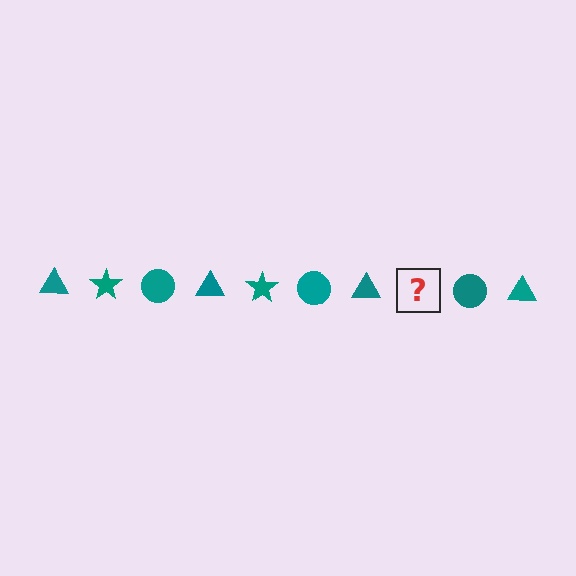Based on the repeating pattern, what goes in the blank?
The blank should be a teal star.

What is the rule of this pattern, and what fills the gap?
The rule is that the pattern cycles through triangle, star, circle shapes in teal. The gap should be filled with a teal star.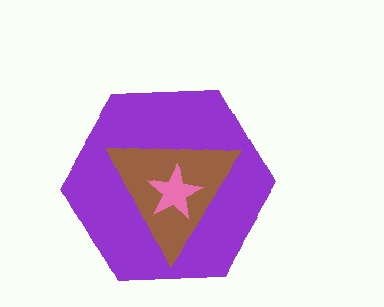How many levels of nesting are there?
3.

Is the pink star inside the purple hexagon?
Yes.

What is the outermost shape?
The purple hexagon.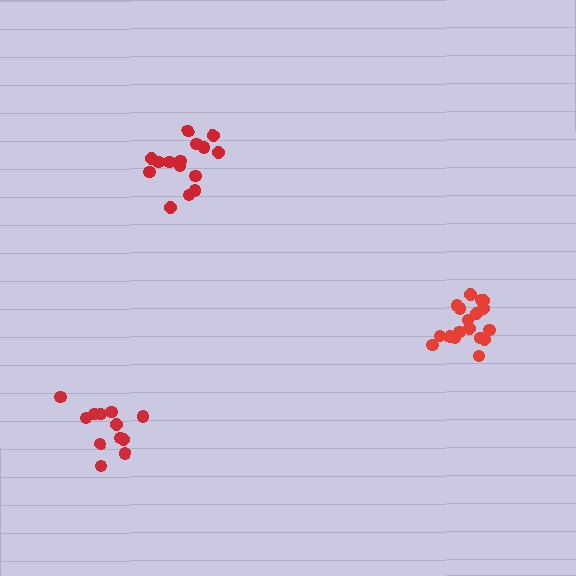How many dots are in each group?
Group 1: 18 dots, Group 2: 15 dots, Group 3: 12 dots (45 total).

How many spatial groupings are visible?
There are 3 spatial groupings.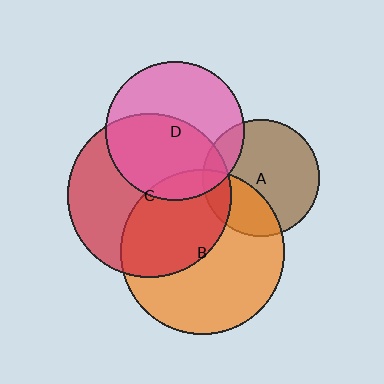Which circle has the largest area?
Circle B (orange).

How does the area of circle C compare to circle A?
Approximately 2.0 times.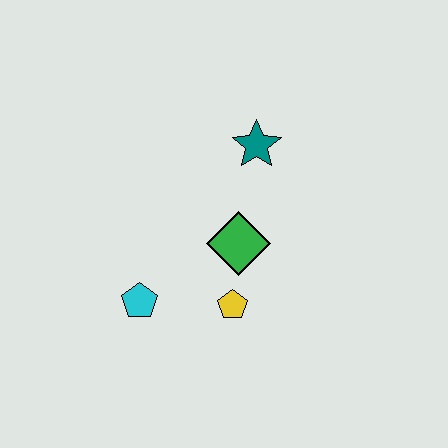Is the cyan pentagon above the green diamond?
No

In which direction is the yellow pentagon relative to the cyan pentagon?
The yellow pentagon is to the right of the cyan pentagon.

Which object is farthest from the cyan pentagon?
The teal star is farthest from the cyan pentagon.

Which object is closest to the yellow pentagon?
The green diamond is closest to the yellow pentagon.